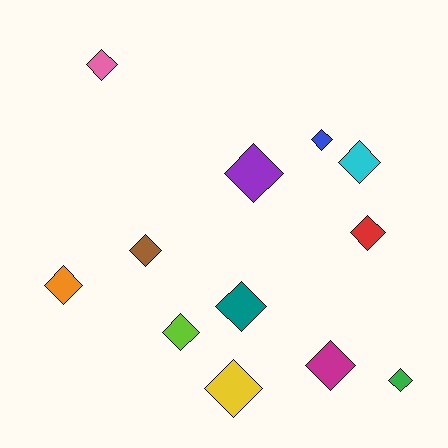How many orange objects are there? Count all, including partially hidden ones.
There is 1 orange object.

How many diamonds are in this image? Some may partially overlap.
There are 12 diamonds.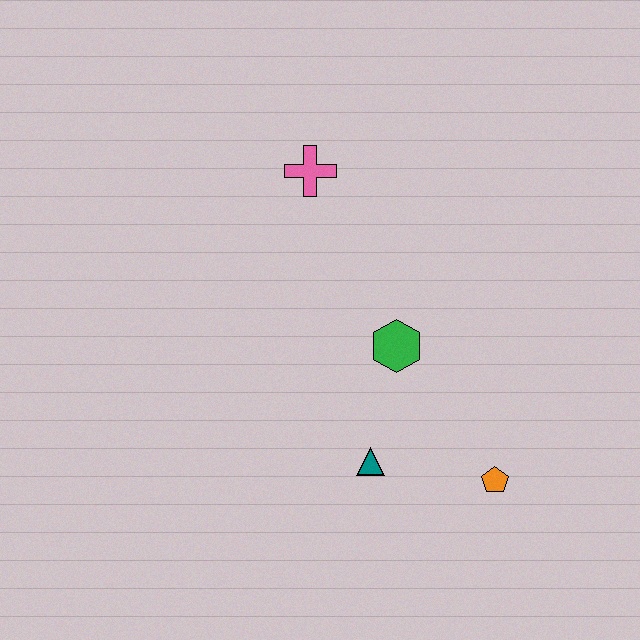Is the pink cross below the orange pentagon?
No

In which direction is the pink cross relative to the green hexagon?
The pink cross is above the green hexagon.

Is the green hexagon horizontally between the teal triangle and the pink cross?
No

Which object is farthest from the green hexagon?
The pink cross is farthest from the green hexagon.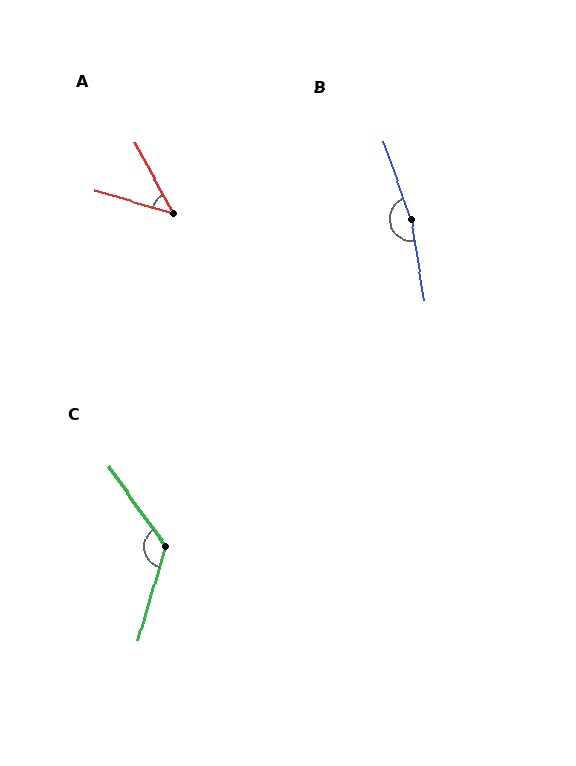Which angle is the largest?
B, at approximately 170 degrees.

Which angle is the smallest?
A, at approximately 45 degrees.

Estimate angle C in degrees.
Approximately 128 degrees.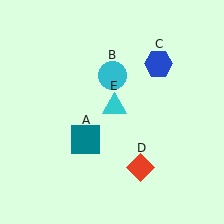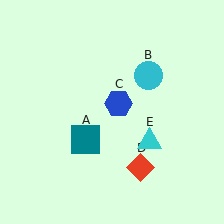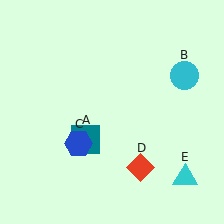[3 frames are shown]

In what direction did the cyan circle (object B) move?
The cyan circle (object B) moved right.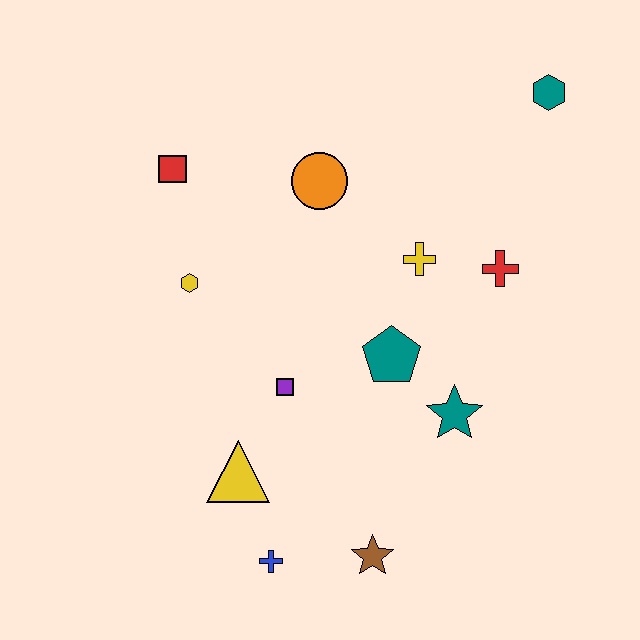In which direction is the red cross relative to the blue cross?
The red cross is above the blue cross.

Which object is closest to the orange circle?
The yellow cross is closest to the orange circle.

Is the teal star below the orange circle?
Yes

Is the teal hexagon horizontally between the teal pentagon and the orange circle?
No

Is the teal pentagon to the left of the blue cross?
No